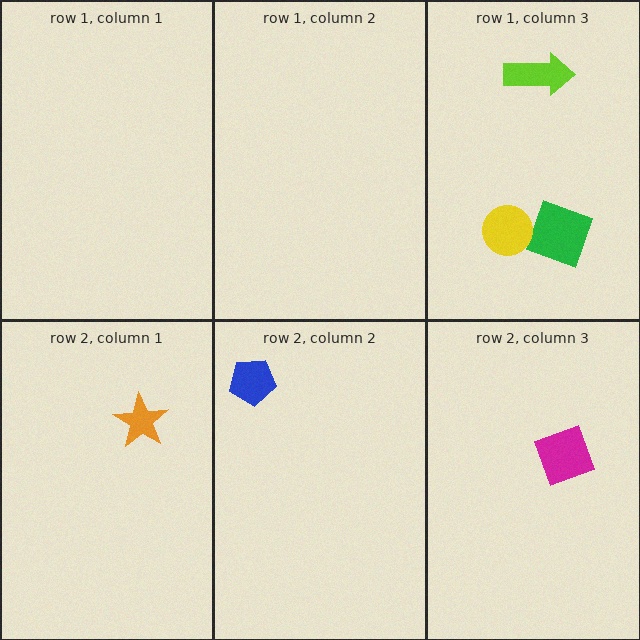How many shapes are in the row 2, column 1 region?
1.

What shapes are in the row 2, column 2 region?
The blue pentagon.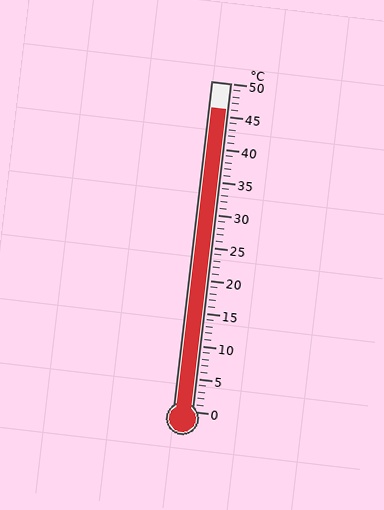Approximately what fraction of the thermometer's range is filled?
The thermometer is filled to approximately 90% of its range.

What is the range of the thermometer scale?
The thermometer scale ranges from 0°C to 50°C.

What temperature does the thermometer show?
The thermometer shows approximately 46°C.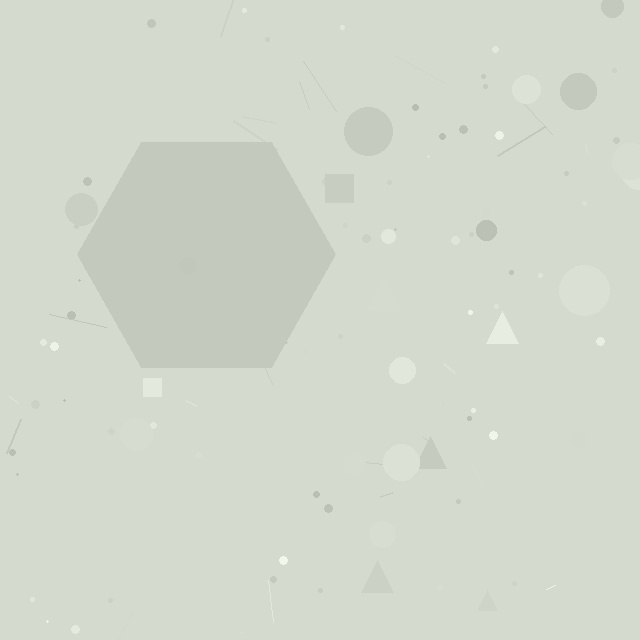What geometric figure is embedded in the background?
A hexagon is embedded in the background.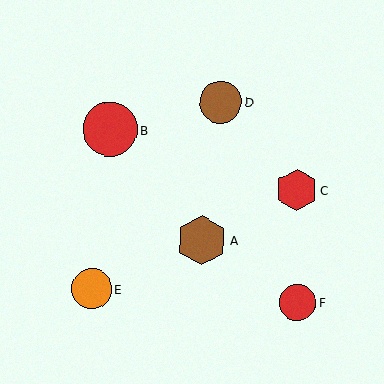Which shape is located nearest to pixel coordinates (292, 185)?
The red hexagon (labeled C) at (297, 190) is nearest to that location.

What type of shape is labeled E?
Shape E is an orange circle.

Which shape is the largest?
The red circle (labeled B) is the largest.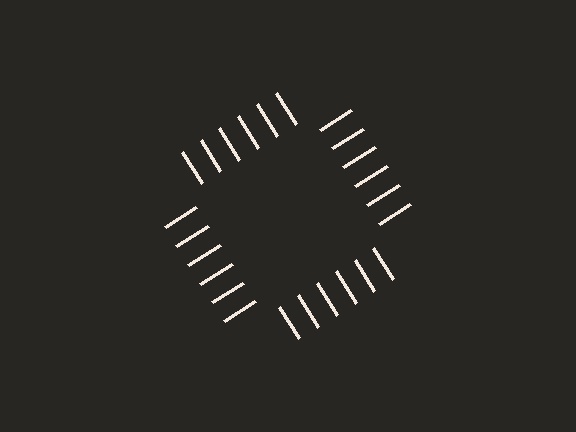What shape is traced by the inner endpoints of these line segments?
An illusory square — the line segments terminate on its edges but no continuous stroke is drawn.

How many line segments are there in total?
24 — 6 along each of the 4 edges.